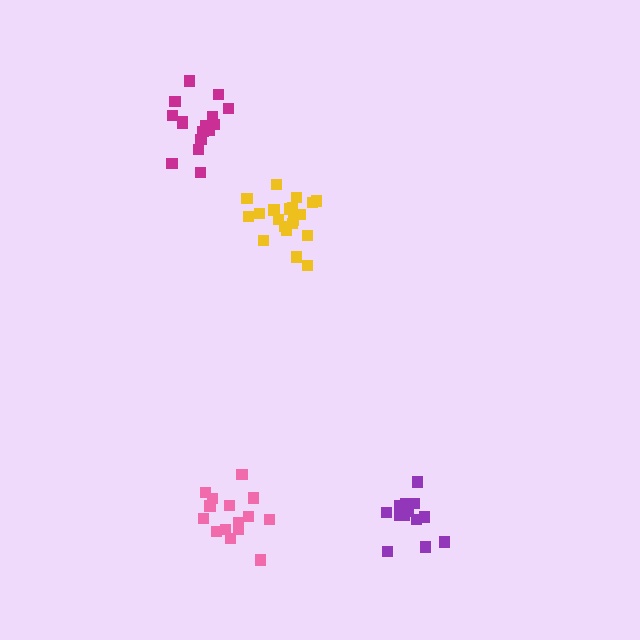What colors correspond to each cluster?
The clusters are colored: purple, yellow, magenta, pink.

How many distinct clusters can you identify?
There are 4 distinct clusters.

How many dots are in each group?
Group 1: 14 dots, Group 2: 20 dots, Group 3: 16 dots, Group 4: 16 dots (66 total).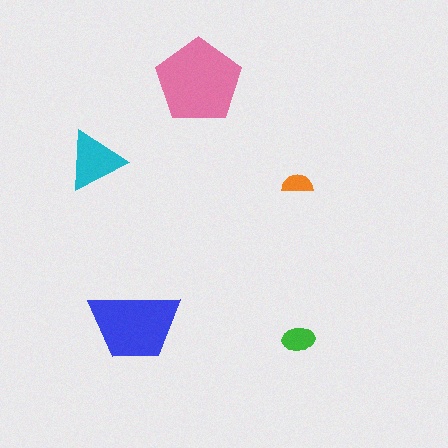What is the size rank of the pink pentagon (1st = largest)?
1st.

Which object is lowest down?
The green ellipse is bottommost.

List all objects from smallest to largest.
The orange semicircle, the green ellipse, the cyan triangle, the blue trapezoid, the pink pentagon.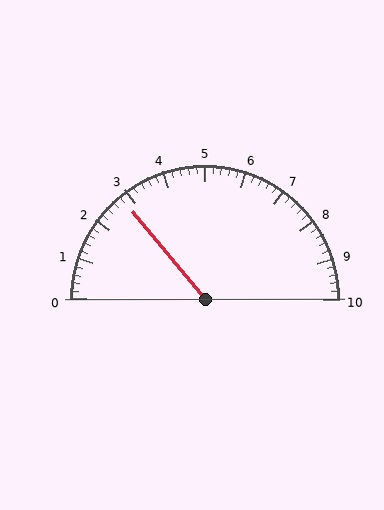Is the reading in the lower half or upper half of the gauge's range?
The reading is in the lower half of the range (0 to 10).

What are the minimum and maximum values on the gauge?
The gauge ranges from 0 to 10.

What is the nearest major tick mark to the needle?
The nearest major tick mark is 3.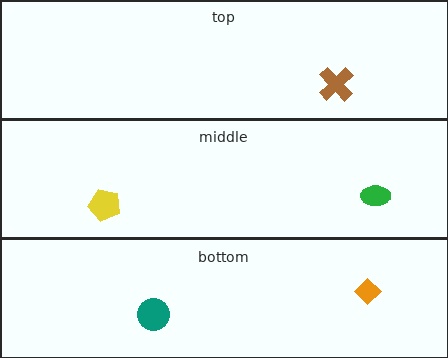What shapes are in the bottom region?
The orange diamond, the teal circle.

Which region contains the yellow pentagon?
The middle region.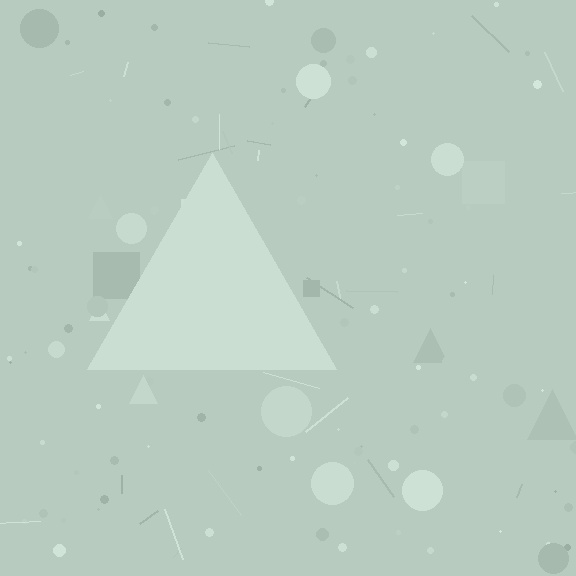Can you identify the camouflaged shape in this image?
The camouflaged shape is a triangle.